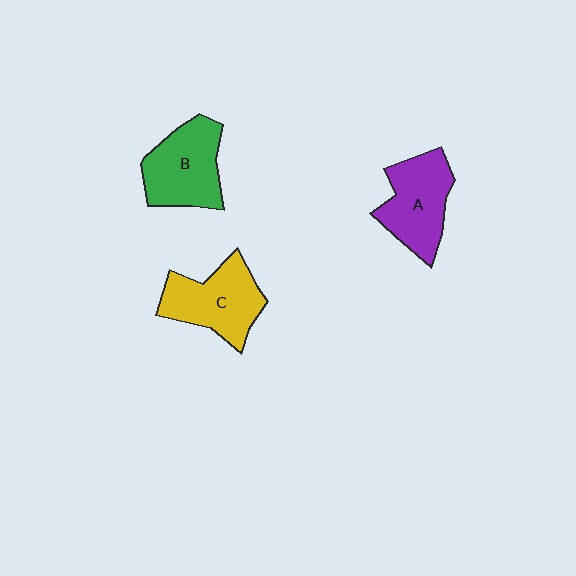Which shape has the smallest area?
Shape A (purple).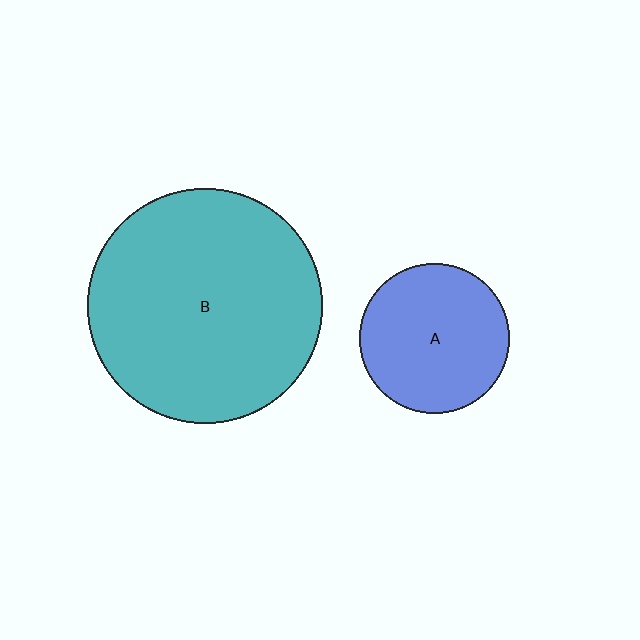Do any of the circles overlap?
No, none of the circles overlap.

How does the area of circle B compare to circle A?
Approximately 2.5 times.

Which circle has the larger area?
Circle B (teal).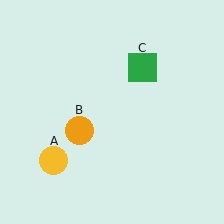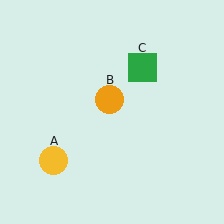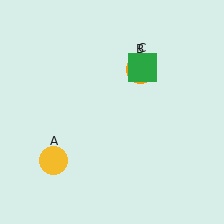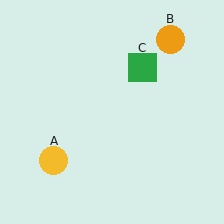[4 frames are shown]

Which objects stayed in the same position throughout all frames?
Yellow circle (object A) and green square (object C) remained stationary.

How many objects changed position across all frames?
1 object changed position: orange circle (object B).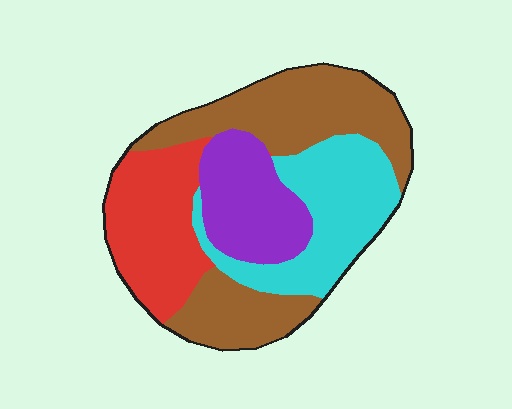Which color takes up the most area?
Brown, at roughly 35%.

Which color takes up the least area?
Purple, at roughly 20%.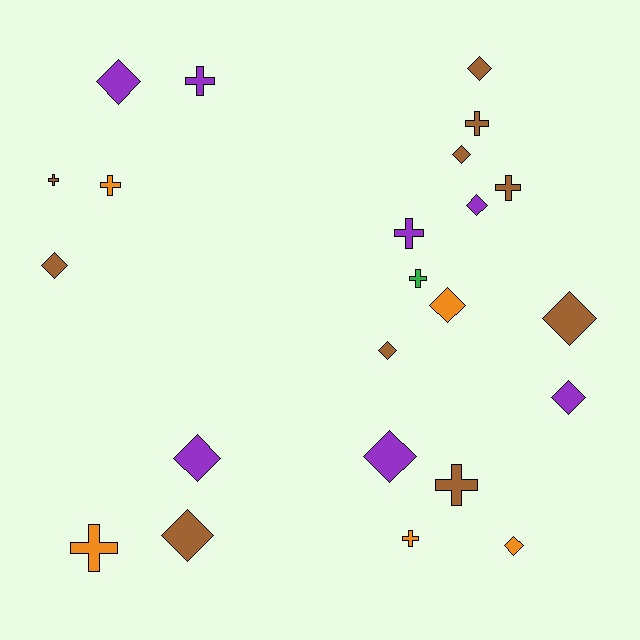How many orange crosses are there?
There are 3 orange crosses.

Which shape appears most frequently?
Diamond, with 13 objects.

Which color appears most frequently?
Brown, with 10 objects.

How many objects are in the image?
There are 23 objects.